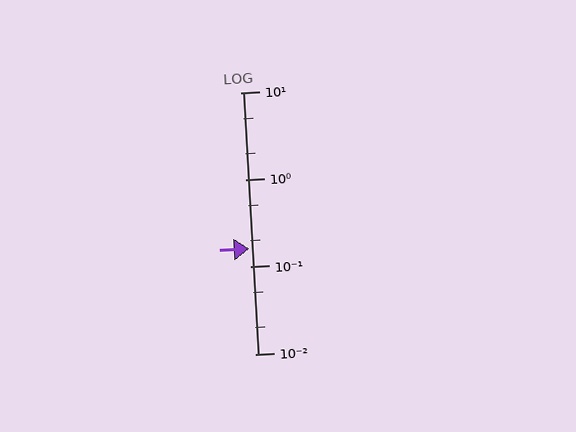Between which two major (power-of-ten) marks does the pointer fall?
The pointer is between 0.1 and 1.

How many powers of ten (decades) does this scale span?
The scale spans 3 decades, from 0.01 to 10.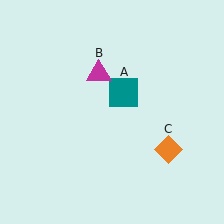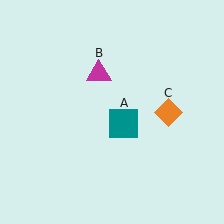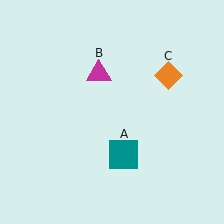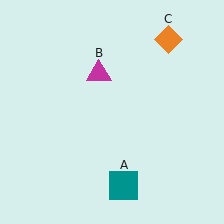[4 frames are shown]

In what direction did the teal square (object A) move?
The teal square (object A) moved down.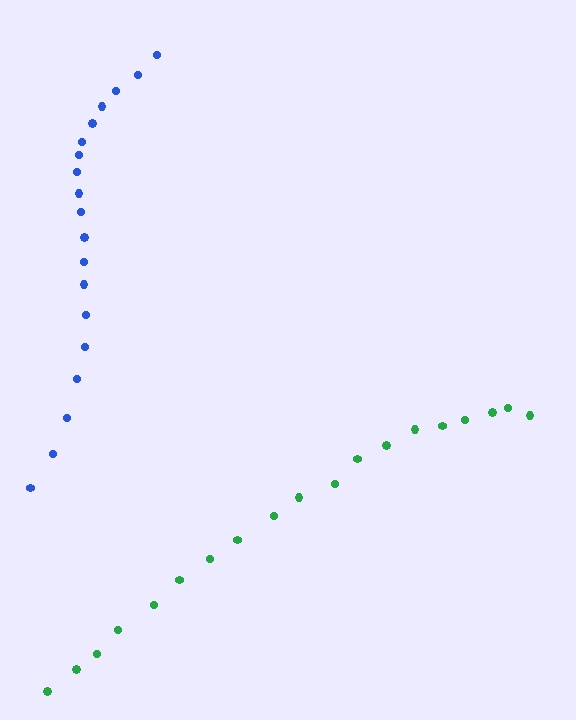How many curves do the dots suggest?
There are 2 distinct paths.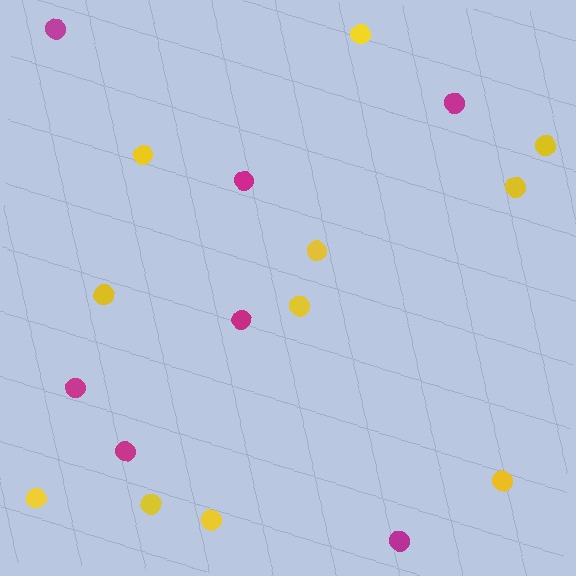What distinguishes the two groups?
There are 2 groups: one group of yellow circles (11) and one group of magenta circles (7).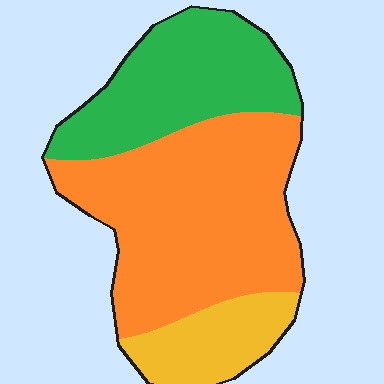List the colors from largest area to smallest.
From largest to smallest: orange, green, yellow.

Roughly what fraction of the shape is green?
Green takes up about one third (1/3) of the shape.